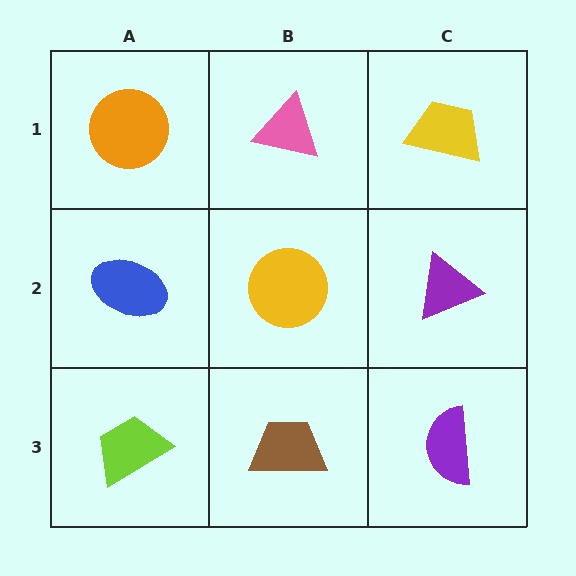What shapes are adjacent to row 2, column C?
A yellow trapezoid (row 1, column C), a purple semicircle (row 3, column C), a yellow circle (row 2, column B).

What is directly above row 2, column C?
A yellow trapezoid.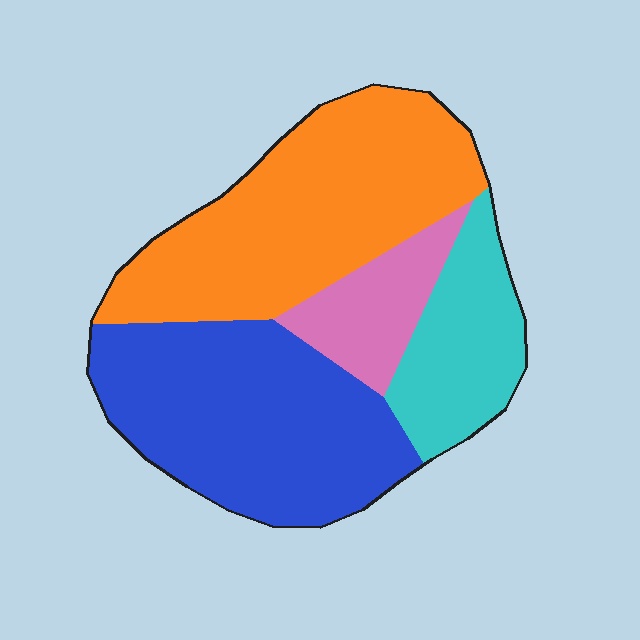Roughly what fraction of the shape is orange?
Orange takes up about three eighths (3/8) of the shape.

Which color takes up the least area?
Pink, at roughly 10%.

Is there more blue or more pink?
Blue.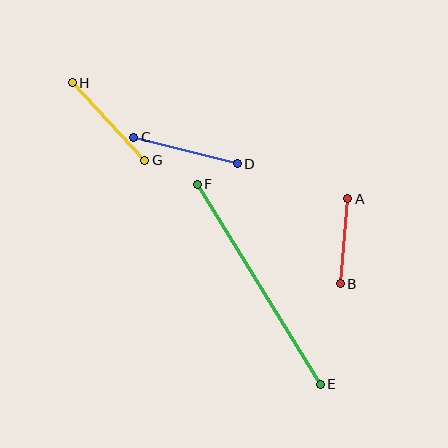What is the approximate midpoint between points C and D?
The midpoint is at approximately (186, 150) pixels.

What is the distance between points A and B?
The distance is approximately 85 pixels.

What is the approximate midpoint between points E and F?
The midpoint is at approximately (259, 284) pixels.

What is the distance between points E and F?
The distance is approximately 235 pixels.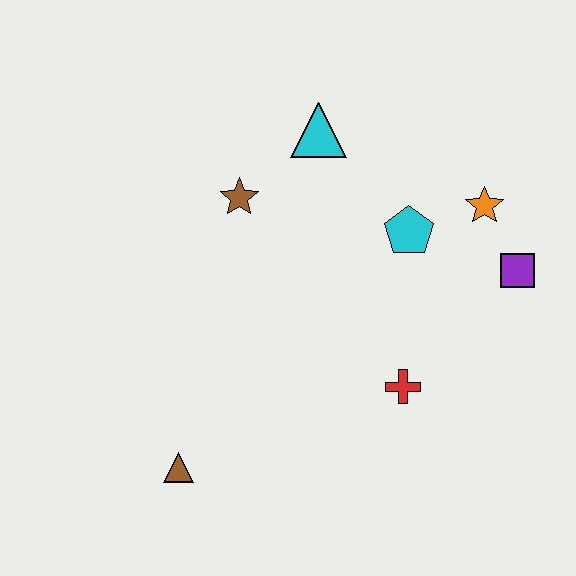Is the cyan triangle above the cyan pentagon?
Yes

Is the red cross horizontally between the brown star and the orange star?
Yes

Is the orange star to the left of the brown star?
No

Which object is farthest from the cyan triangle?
The brown triangle is farthest from the cyan triangle.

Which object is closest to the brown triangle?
The red cross is closest to the brown triangle.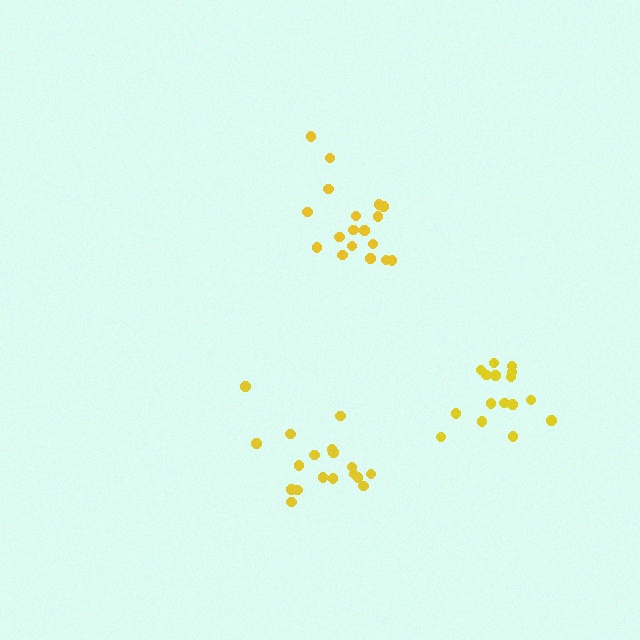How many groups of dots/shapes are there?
There are 3 groups.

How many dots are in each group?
Group 1: 18 dots, Group 2: 18 dots, Group 3: 16 dots (52 total).